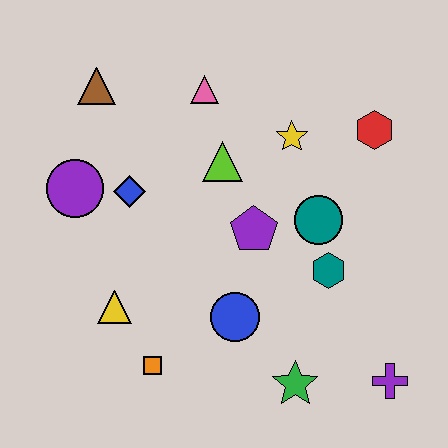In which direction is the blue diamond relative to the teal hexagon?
The blue diamond is to the left of the teal hexagon.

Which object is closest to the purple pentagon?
The teal circle is closest to the purple pentagon.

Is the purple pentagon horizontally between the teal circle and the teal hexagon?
No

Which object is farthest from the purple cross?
The brown triangle is farthest from the purple cross.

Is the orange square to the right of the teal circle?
No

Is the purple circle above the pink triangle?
No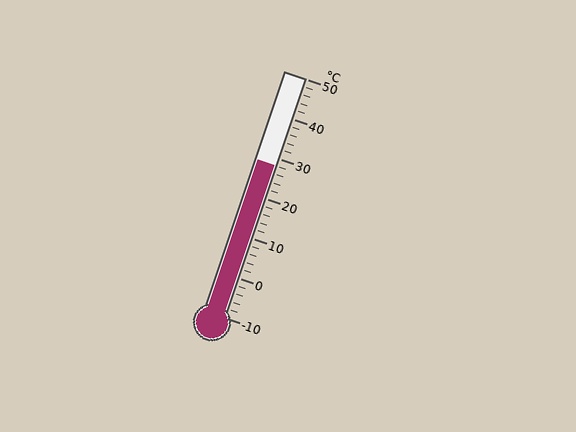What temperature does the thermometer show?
The thermometer shows approximately 28°C.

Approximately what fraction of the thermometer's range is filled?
The thermometer is filled to approximately 65% of its range.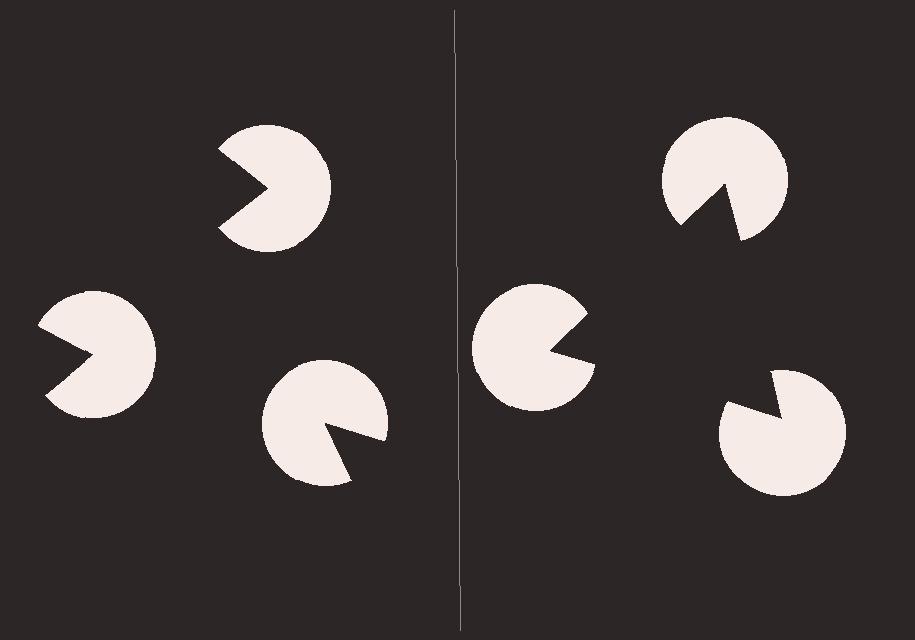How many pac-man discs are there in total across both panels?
6 — 3 on each side.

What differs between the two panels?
The pac-man discs are positioned identically on both sides; only the wedge orientations differ. On the right they align to a triangle; on the left they are misaligned.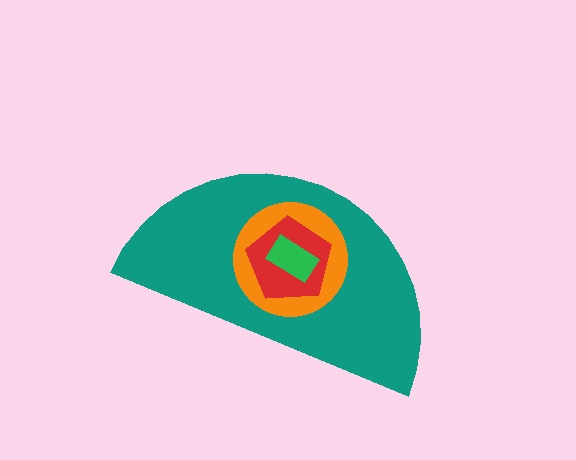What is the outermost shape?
The teal semicircle.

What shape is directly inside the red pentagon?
The green rectangle.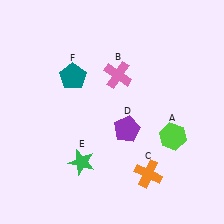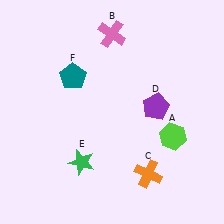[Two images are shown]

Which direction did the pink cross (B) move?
The pink cross (B) moved up.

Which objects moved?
The objects that moved are: the pink cross (B), the purple pentagon (D).